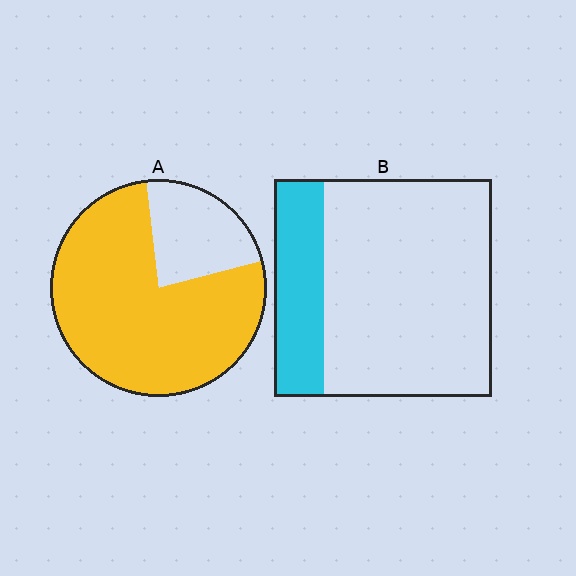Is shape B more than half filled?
No.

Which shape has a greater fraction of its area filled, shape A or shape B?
Shape A.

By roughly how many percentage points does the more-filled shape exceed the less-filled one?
By roughly 55 percentage points (A over B).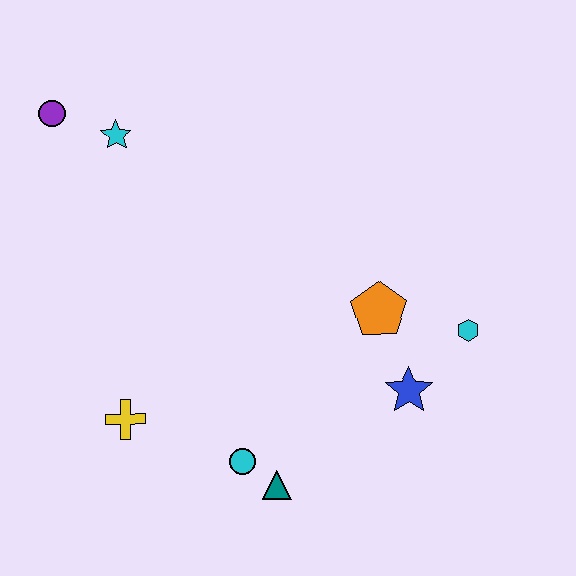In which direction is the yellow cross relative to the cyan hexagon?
The yellow cross is to the left of the cyan hexagon.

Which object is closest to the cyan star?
The purple circle is closest to the cyan star.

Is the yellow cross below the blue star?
Yes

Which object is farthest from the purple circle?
The cyan hexagon is farthest from the purple circle.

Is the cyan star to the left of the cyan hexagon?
Yes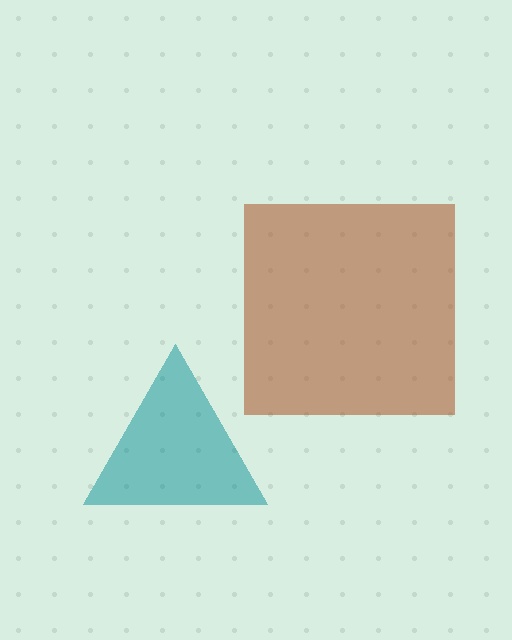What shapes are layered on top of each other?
The layered shapes are: a teal triangle, a brown square.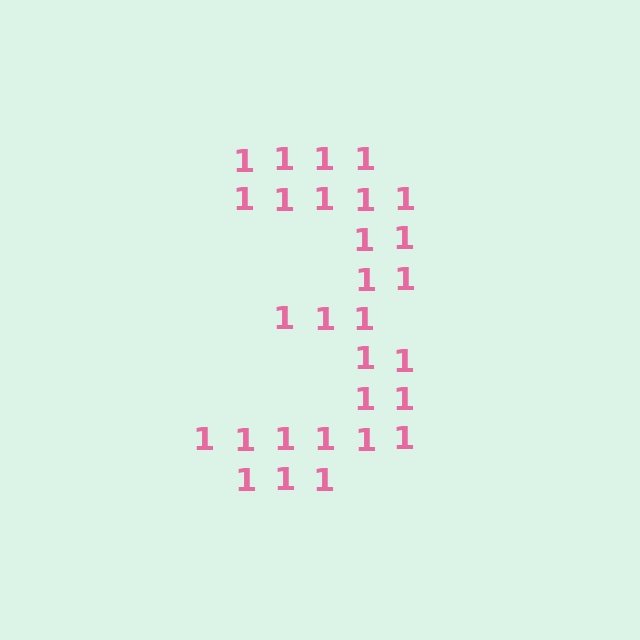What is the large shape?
The large shape is the digit 3.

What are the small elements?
The small elements are digit 1's.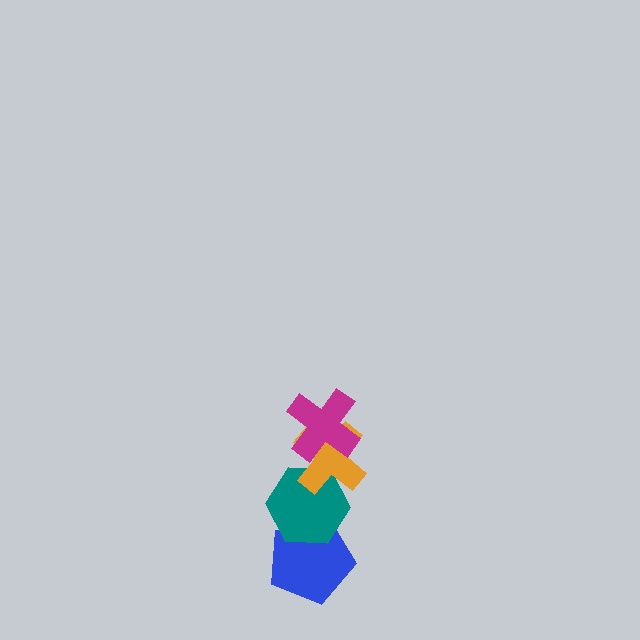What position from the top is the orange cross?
The orange cross is 2nd from the top.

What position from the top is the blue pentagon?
The blue pentagon is 4th from the top.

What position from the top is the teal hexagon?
The teal hexagon is 3rd from the top.